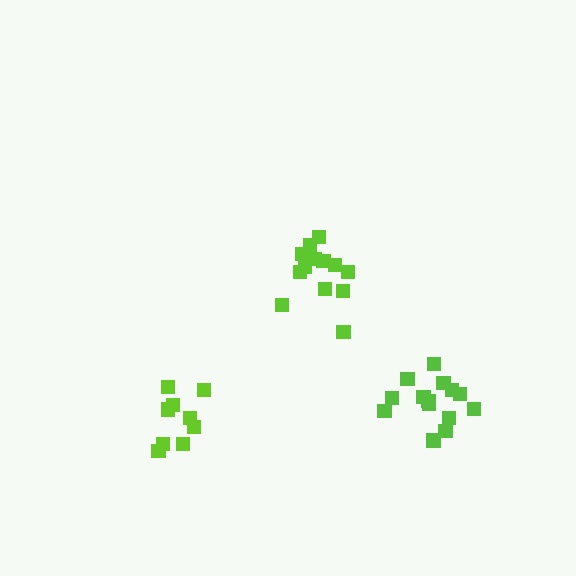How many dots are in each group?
Group 1: 13 dots, Group 2: 14 dots, Group 3: 9 dots (36 total).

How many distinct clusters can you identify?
There are 3 distinct clusters.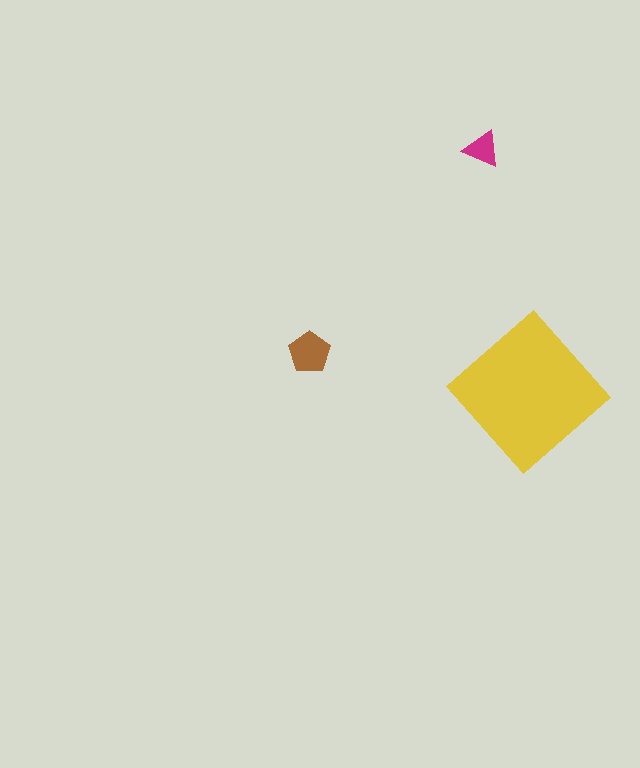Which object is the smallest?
The magenta triangle.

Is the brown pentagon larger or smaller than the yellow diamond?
Smaller.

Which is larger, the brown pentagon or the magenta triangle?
The brown pentagon.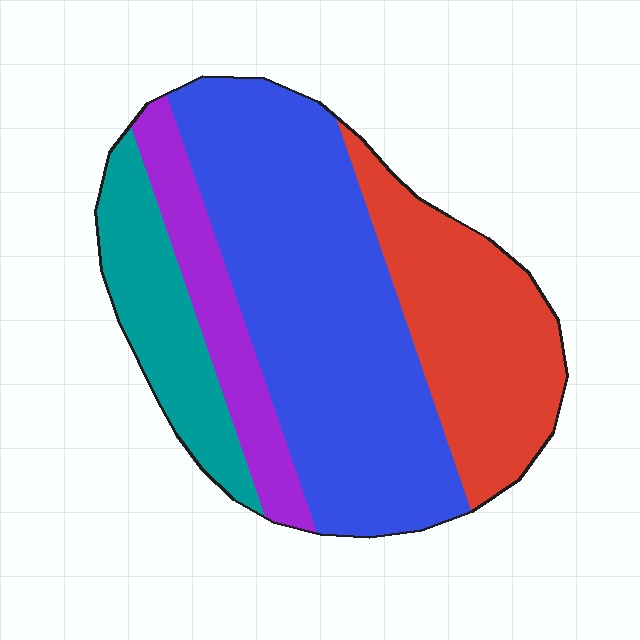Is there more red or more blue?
Blue.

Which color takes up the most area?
Blue, at roughly 45%.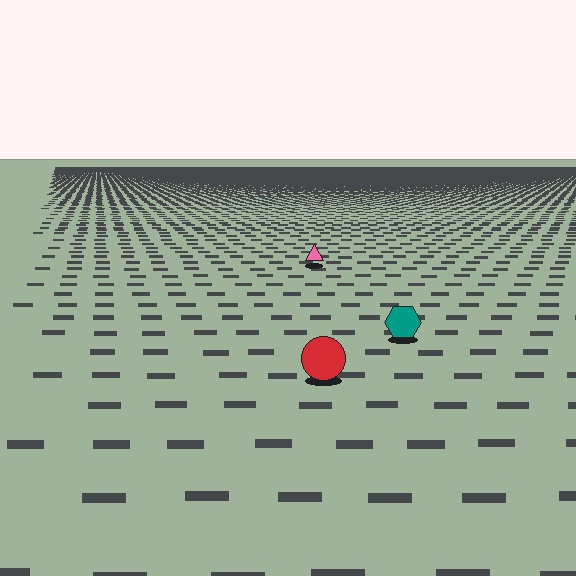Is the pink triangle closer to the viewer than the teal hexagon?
No. The teal hexagon is closer — you can tell from the texture gradient: the ground texture is coarser near it.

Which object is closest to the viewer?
The red circle is closest. The texture marks near it are larger and more spread out.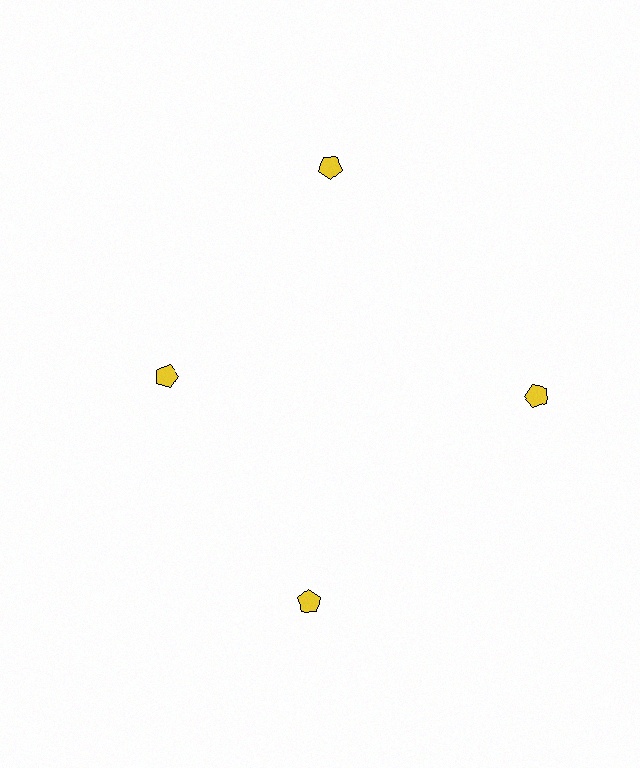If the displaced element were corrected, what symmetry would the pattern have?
It would have 4-fold rotational symmetry — the pattern would map onto itself every 90 degrees.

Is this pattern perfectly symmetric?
No. The 4 yellow pentagons are arranged in a ring, but one element near the 9 o'clock position is pulled inward toward the center, breaking the 4-fold rotational symmetry.